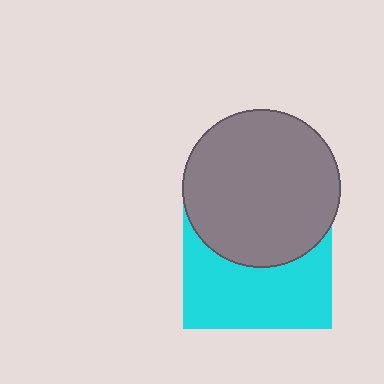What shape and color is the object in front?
The object in front is a gray circle.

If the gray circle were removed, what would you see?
You would see the complete cyan square.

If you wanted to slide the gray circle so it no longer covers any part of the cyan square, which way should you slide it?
Slide it up — that is the most direct way to separate the two shapes.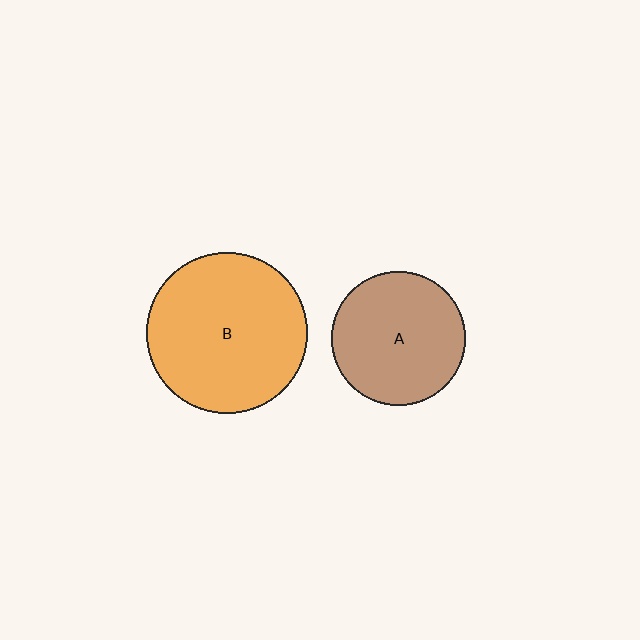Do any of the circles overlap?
No, none of the circles overlap.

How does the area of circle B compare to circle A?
Approximately 1.4 times.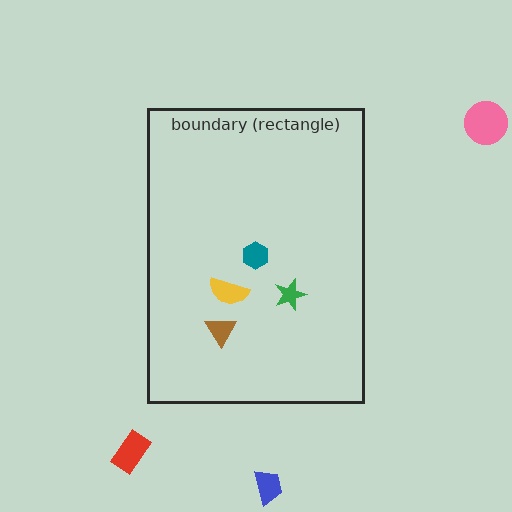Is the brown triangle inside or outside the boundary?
Inside.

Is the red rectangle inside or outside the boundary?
Outside.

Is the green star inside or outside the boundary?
Inside.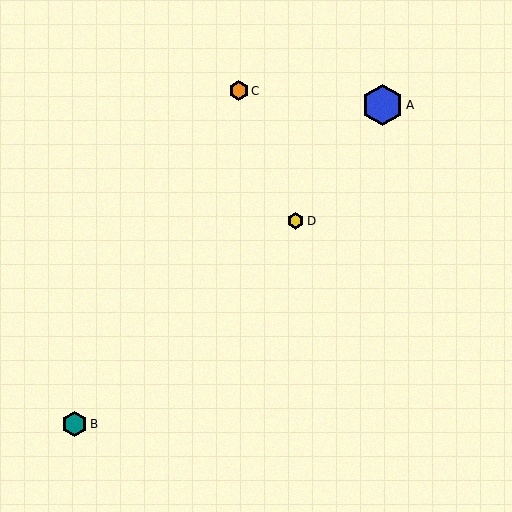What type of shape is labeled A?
Shape A is a blue hexagon.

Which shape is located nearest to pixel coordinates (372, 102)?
The blue hexagon (labeled A) at (383, 105) is nearest to that location.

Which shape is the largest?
The blue hexagon (labeled A) is the largest.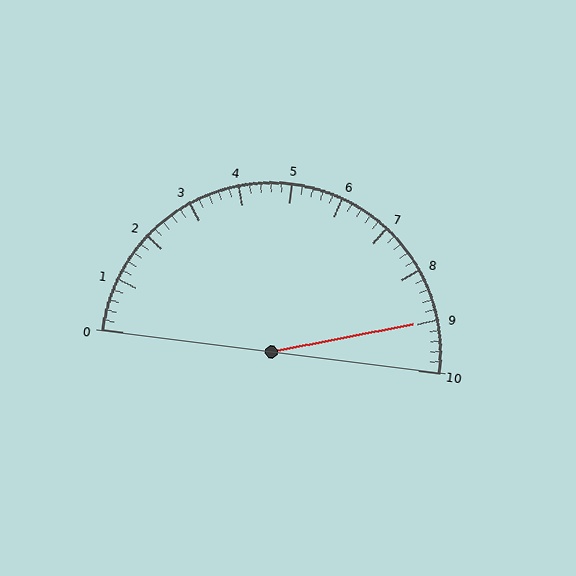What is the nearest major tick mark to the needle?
The nearest major tick mark is 9.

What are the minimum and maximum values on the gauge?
The gauge ranges from 0 to 10.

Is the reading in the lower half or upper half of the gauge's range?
The reading is in the upper half of the range (0 to 10).